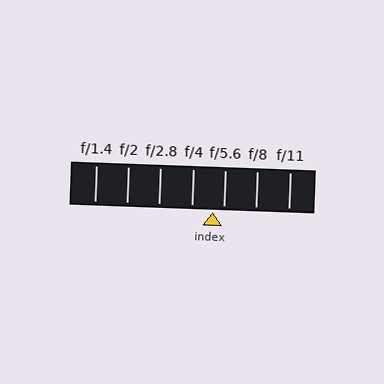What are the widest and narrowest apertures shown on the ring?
The widest aperture shown is f/1.4 and the narrowest is f/11.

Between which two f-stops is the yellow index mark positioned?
The index mark is between f/4 and f/5.6.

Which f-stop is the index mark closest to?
The index mark is closest to f/5.6.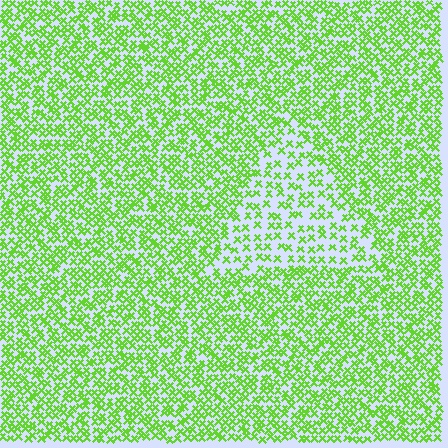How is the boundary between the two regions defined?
The boundary is defined by a change in element density (approximately 1.9x ratio). All elements are the same color, size, and shape.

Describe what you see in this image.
The image contains small lime elements arranged at two different densities. A triangle-shaped region is visible where the elements are less densely packed than the surrounding area.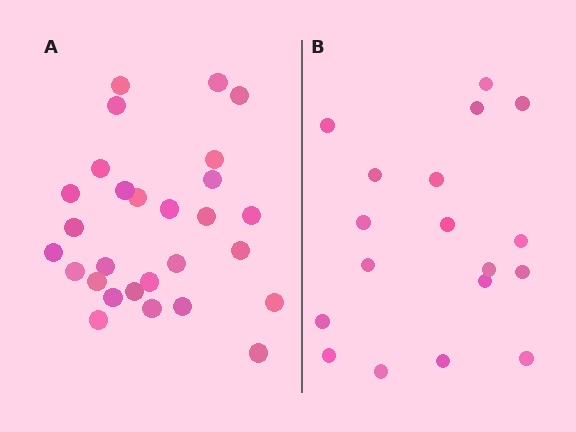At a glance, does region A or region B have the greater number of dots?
Region A (the left region) has more dots.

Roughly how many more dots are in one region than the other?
Region A has roughly 10 or so more dots than region B.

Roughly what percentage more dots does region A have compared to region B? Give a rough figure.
About 55% more.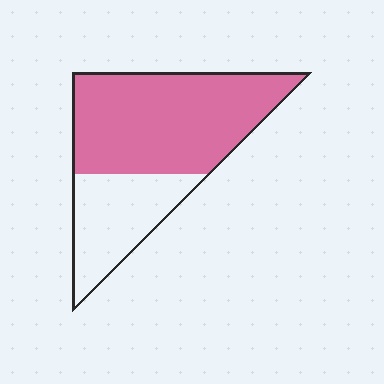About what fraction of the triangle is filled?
About two thirds (2/3).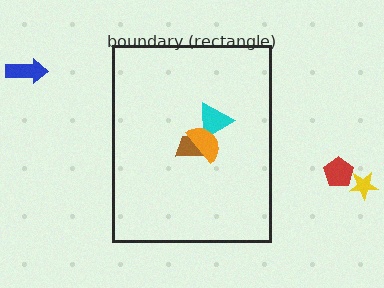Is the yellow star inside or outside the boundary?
Outside.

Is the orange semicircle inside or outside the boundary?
Inside.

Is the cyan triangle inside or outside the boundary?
Inside.